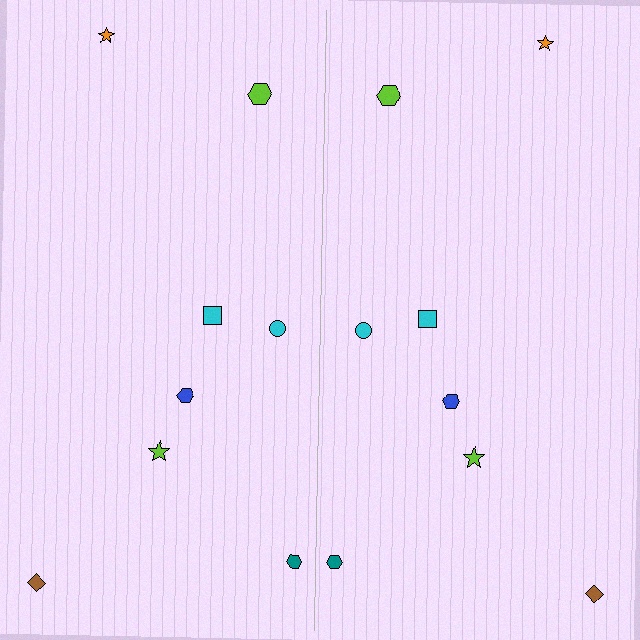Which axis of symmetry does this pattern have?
The pattern has a vertical axis of symmetry running through the center of the image.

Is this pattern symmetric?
Yes, this pattern has bilateral (reflection) symmetry.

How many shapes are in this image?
There are 16 shapes in this image.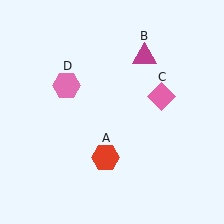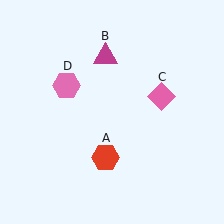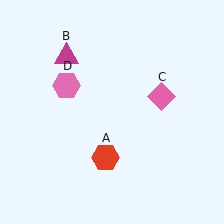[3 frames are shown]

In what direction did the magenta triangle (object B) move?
The magenta triangle (object B) moved left.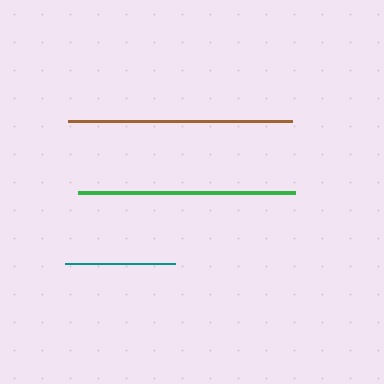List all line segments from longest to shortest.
From longest to shortest: brown, green, teal.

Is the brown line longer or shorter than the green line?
The brown line is longer than the green line.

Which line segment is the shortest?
The teal line is the shortest at approximately 110 pixels.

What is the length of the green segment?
The green segment is approximately 216 pixels long.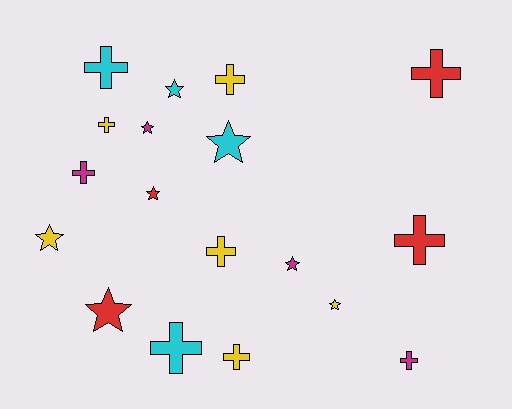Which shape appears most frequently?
Cross, with 10 objects.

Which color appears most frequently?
Yellow, with 6 objects.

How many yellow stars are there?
There are 2 yellow stars.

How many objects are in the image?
There are 18 objects.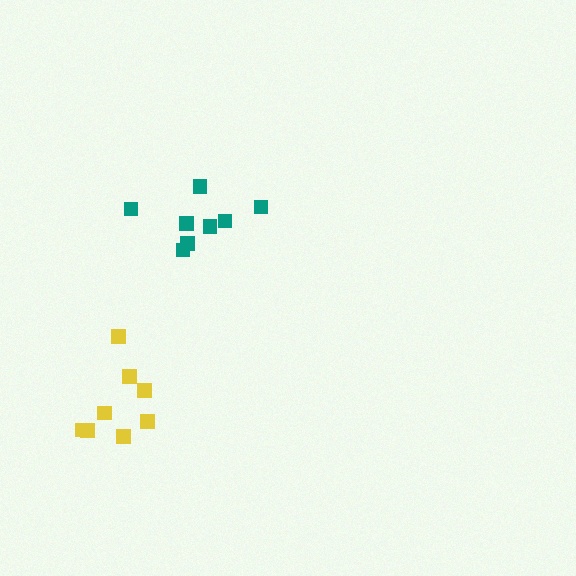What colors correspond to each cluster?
The clusters are colored: teal, yellow.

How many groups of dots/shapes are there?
There are 2 groups.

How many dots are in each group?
Group 1: 8 dots, Group 2: 8 dots (16 total).